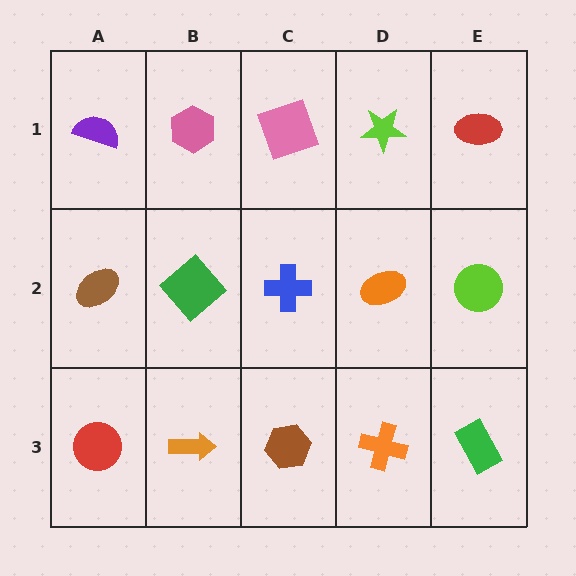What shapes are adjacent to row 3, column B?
A green diamond (row 2, column B), a red circle (row 3, column A), a brown hexagon (row 3, column C).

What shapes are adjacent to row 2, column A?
A purple semicircle (row 1, column A), a red circle (row 3, column A), a green diamond (row 2, column B).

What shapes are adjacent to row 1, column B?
A green diamond (row 2, column B), a purple semicircle (row 1, column A), a pink square (row 1, column C).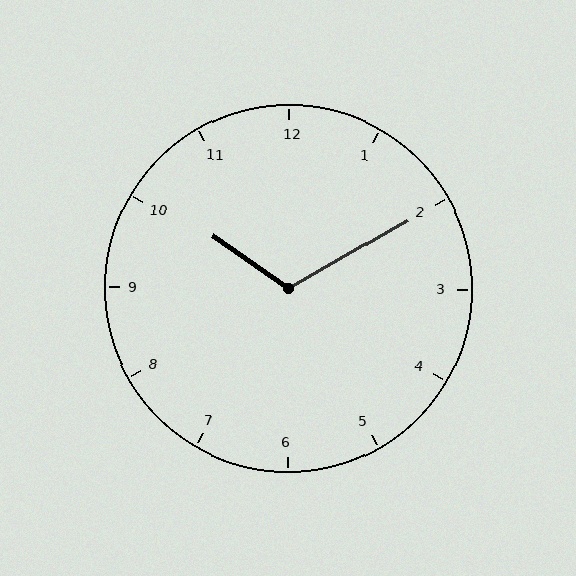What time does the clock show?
10:10.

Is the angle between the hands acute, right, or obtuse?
It is obtuse.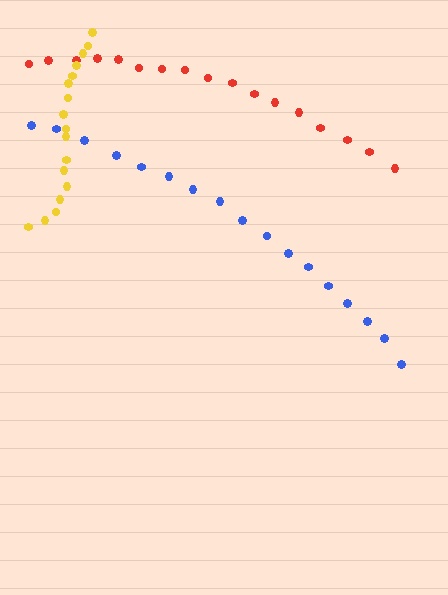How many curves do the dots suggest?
There are 3 distinct paths.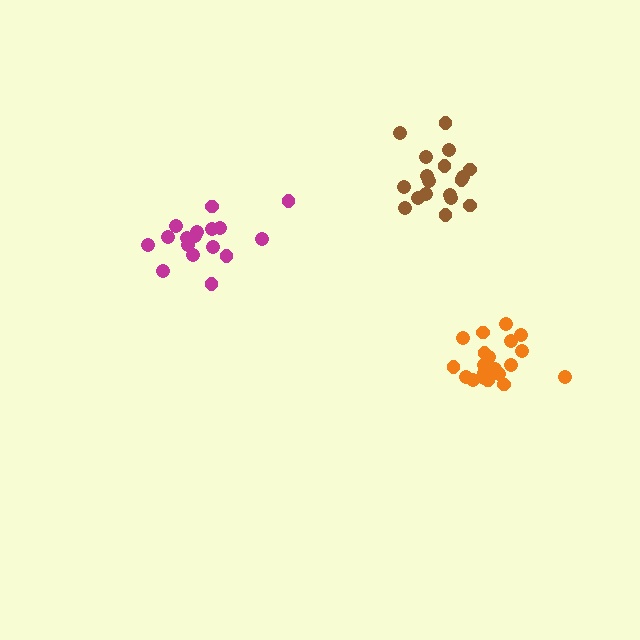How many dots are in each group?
Group 1: 17 dots, Group 2: 20 dots, Group 3: 18 dots (55 total).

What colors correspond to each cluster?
The clusters are colored: magenta, orange, brown.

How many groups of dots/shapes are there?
There are 3 groups.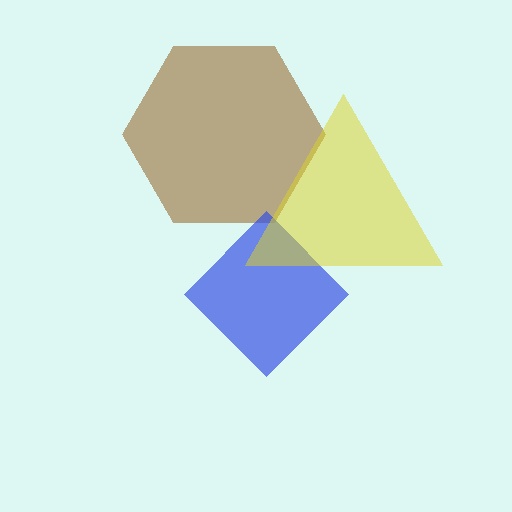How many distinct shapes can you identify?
There are 3 distinct shapes: a brown hexagon, a blue diamond, a yellow triangle.